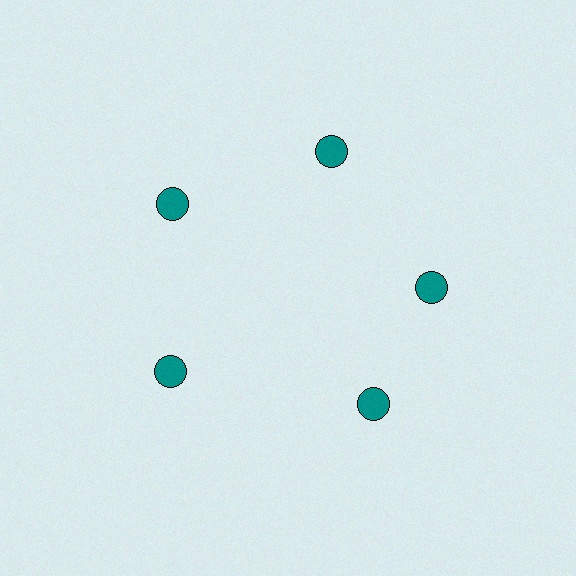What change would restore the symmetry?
The symmetry would be restored by rotating it back into even spacing with its neighbors so that all 5 circles sit at equal angles and equal distance from the center.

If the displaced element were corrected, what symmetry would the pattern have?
It would have 5-fold rotational symmetry — the pattern would map onto itself every 72 degrees.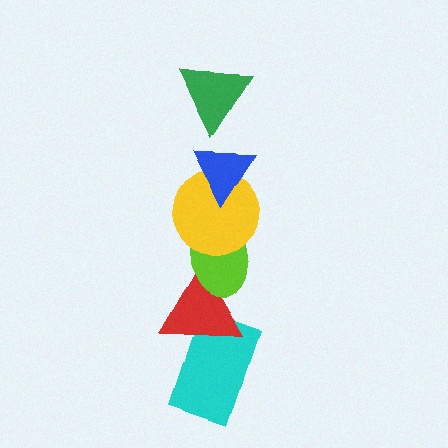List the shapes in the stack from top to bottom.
From top to bottom: the green triangle, the blue triangle, the yellow circle, the lime ellipse, the red triangle, the cyan rectangle.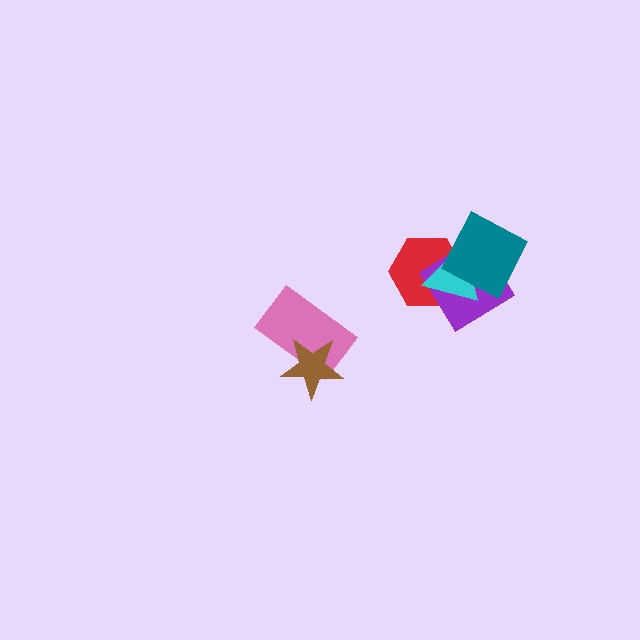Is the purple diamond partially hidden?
Yes, it is partially covered by another shape.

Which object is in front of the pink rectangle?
The brown star is in front of the pink rectangle.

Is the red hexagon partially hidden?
Yes, it is partially covered by another shape.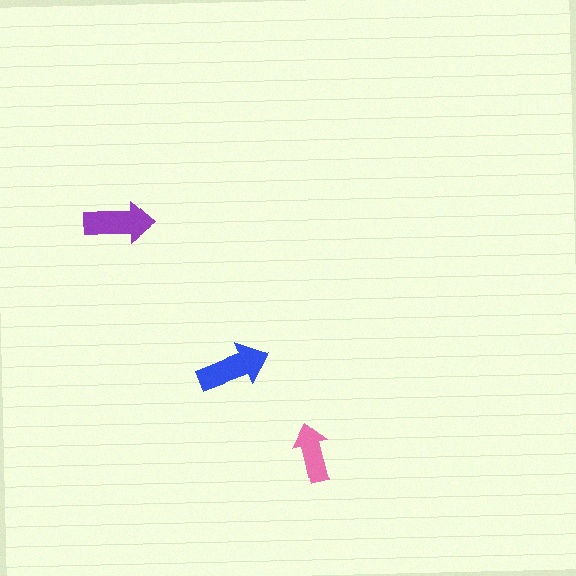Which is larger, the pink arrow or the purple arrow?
The purple one.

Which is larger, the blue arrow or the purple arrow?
The blue one.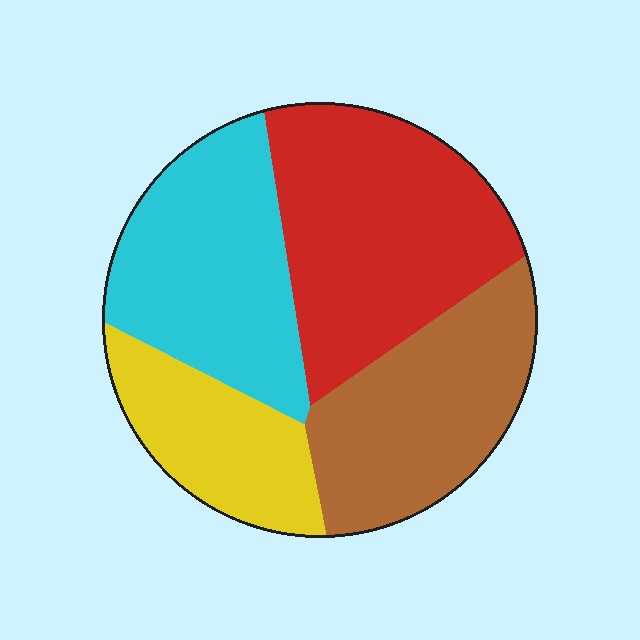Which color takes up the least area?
Yellow, at roughly 15%.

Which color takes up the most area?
Red, at roughly 30%.